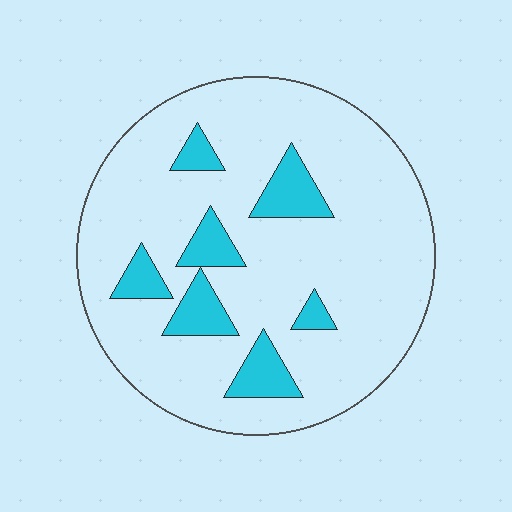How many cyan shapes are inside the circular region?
7.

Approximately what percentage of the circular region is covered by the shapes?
Approximately 15%.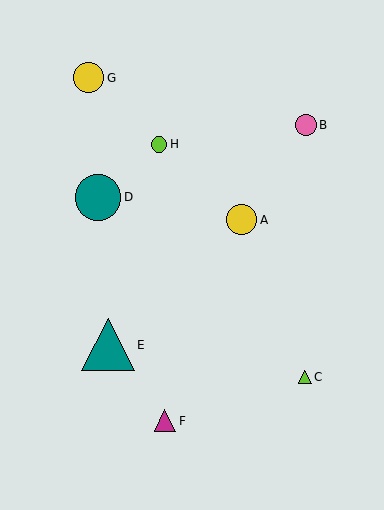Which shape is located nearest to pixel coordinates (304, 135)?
The pink circle (labeled B) at (306, 125) is nearest to that location.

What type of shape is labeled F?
Shape F is a magenta triangle.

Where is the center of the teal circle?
The center of the teal circle is at (98, 197).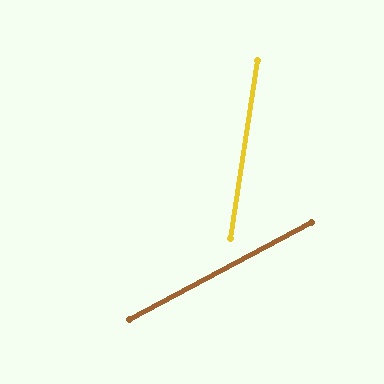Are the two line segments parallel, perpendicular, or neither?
Neither parallel nor perpendicular — they differ by about 53°.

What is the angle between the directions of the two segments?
Approximately 53 degrees.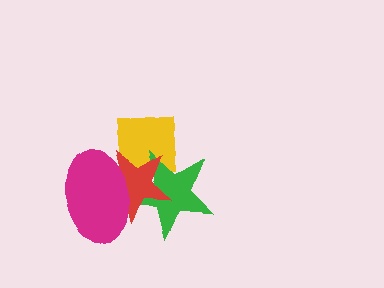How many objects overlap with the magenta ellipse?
2 objects overlap with the magenta ellipse.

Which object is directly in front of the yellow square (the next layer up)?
The green star is directly in front of the yellow square.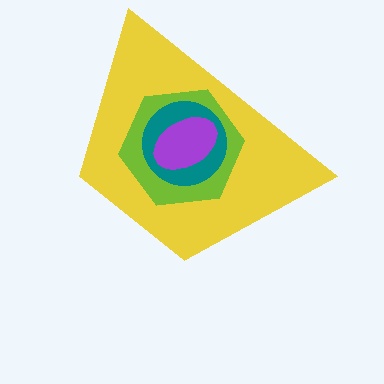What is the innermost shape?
The purple ellipse.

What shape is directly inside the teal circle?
The purple ellipse.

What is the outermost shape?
The yellow trapezoid.